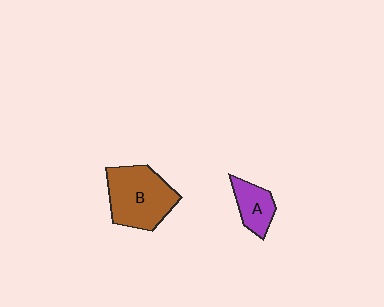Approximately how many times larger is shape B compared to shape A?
Approximately 2.1 times.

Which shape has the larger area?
Shape B (brown).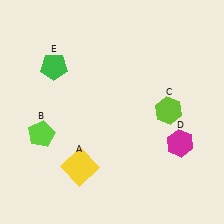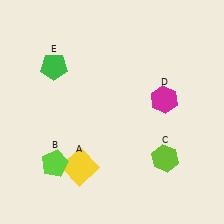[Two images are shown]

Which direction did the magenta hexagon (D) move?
The magenta hexagon (D) moved up.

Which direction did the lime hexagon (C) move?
The lime hexagon (C) moved down.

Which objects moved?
The objects that moved are: the lime pentagon (B), the lime hexagon (C), the magenta hexagon (D).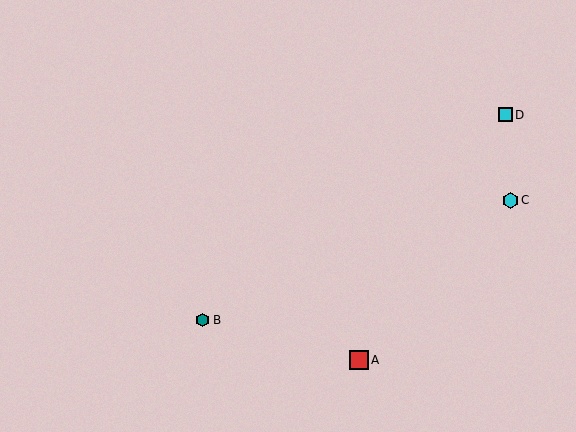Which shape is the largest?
The red square (labeled A) is the largest.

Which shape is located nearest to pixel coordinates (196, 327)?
The teal hexagon (labeled B) at (203, 320) is nearest to that location.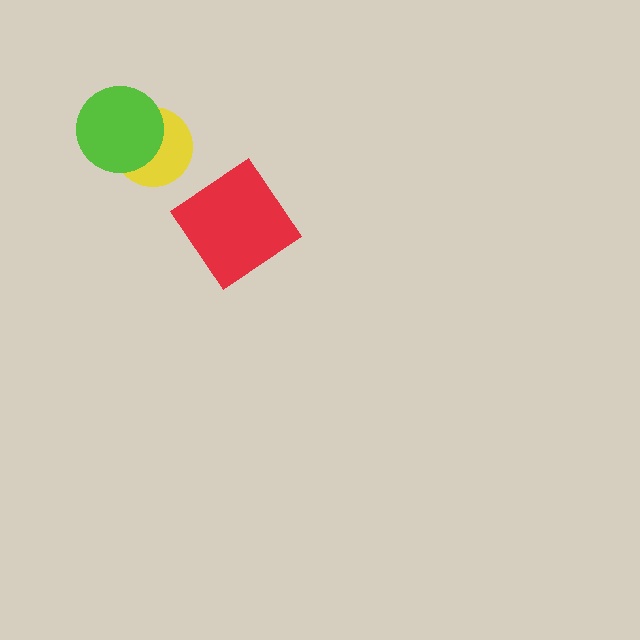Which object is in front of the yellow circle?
The lime circle is in front of the yellow circle.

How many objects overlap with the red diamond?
0 objects overlap with the red diamond.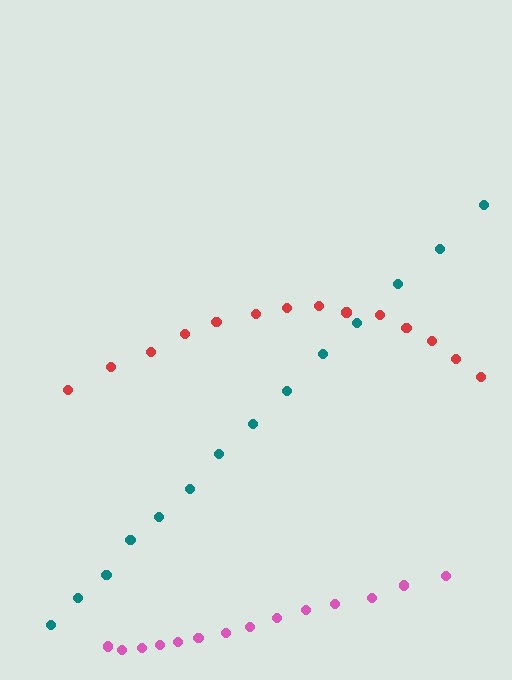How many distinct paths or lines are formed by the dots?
There are 3 distinct paths.